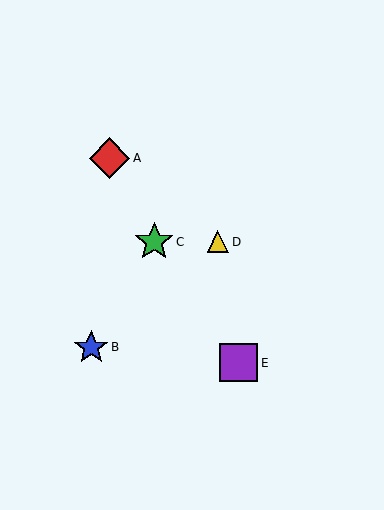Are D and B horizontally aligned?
No, D is at y≈242 and B is at y≈347.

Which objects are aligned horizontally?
Objects C, D are aligned horizontally.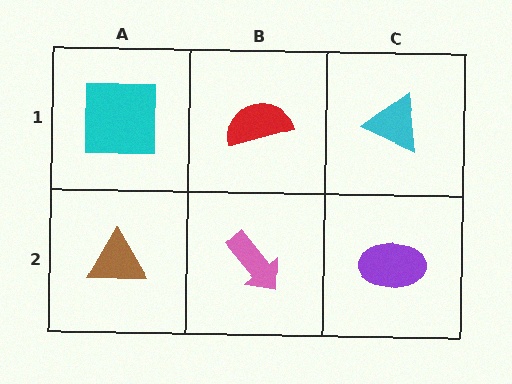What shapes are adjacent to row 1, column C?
A purple ellipse (row 2, column C), a red semicircle (row 1, column B).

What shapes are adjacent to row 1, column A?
A brown triangle (row 2, column A), a red semicircle (row 1, column B).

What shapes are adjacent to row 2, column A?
A cyan square (row 1, column A), a pink arrow (row 2, column B).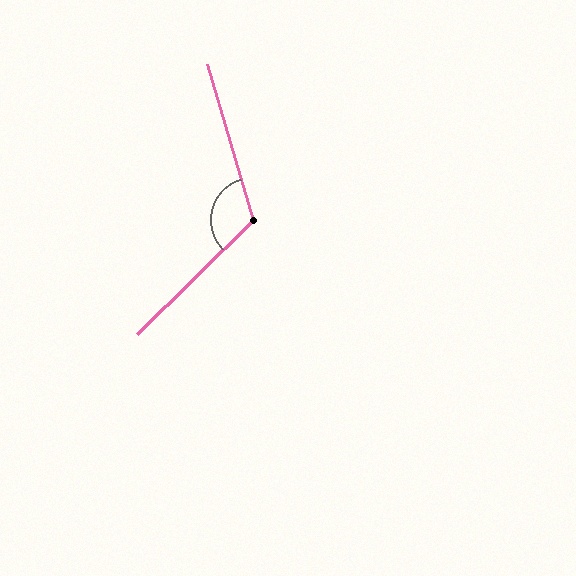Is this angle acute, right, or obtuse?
It is obtuse.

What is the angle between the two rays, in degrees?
Approximately 118 degrees.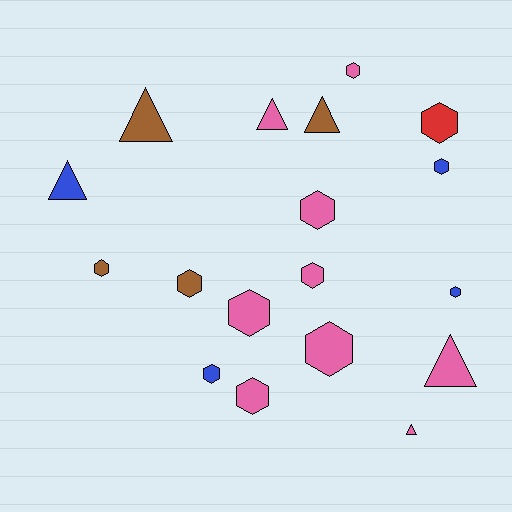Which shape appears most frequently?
Hexagon, with 12 objects.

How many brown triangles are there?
There are 2 brown triangles.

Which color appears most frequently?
Pink, with 9 objects.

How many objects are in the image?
There are 18 objects.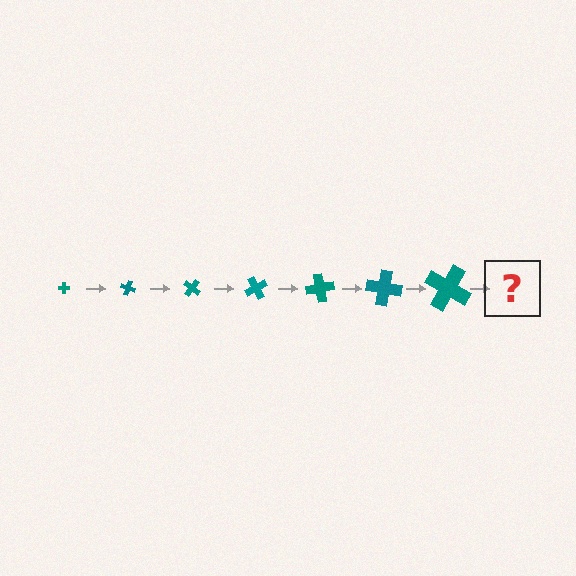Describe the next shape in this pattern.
It should be a cross, larger than the previous one and rotated 140 degrees from the start.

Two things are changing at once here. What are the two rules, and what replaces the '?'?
The two rules are that the cross grows larger each step and it rotates 20 degrees each step. The '?' should be a cross, larger than the previous one and rotated 140 degrees from the start.